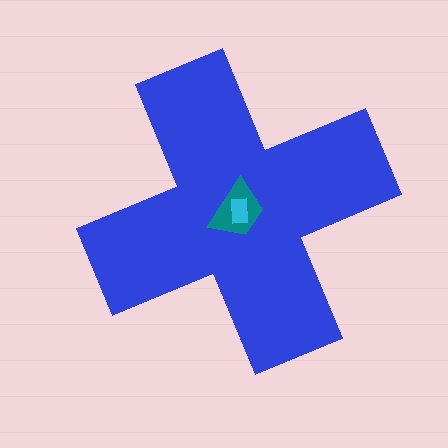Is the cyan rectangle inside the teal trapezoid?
Yes.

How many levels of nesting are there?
3.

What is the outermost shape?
The blue cross.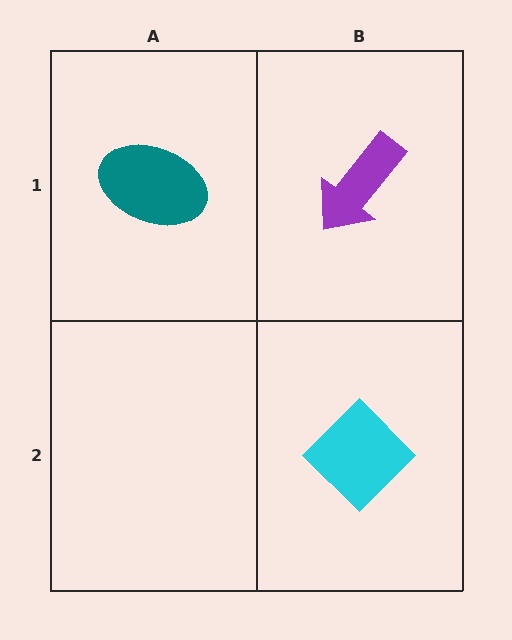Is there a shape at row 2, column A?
No, that cell is empty.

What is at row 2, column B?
A cyan diamond.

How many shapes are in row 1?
2 shapes.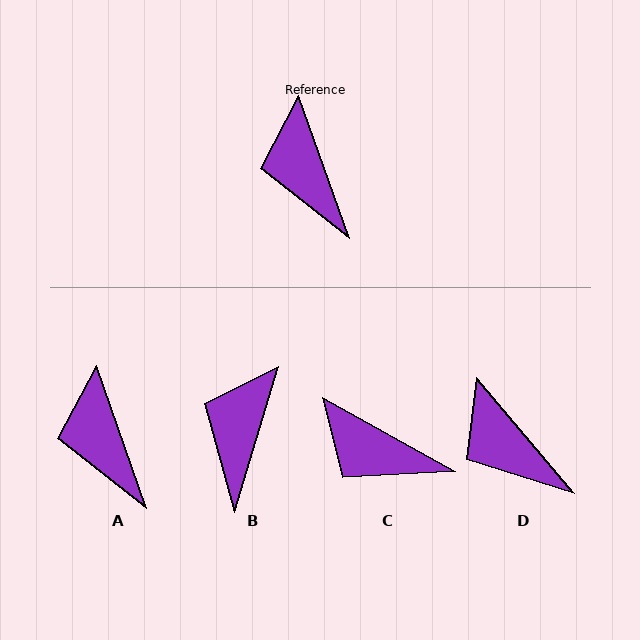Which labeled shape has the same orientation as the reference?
A.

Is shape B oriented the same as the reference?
No, it is off by about 36 degrees.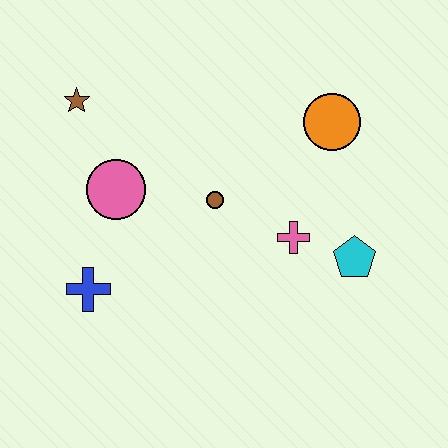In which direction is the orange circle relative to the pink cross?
The orange circle is above the pink cross.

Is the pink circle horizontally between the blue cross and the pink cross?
Yes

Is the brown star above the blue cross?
Yes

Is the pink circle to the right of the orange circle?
No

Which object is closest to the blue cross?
The pink circle is closest to the blue cross.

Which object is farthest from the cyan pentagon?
The brown star is farthest from the cyan pentagon.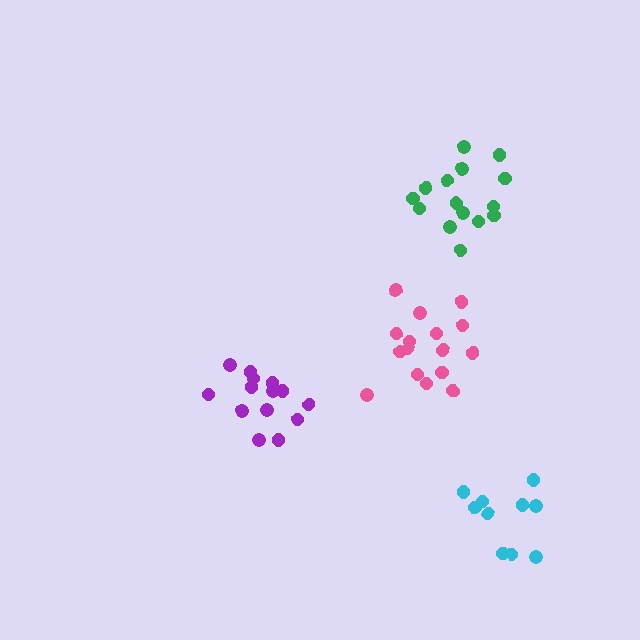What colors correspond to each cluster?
The clusters are colored: pink, green, purple, cyan.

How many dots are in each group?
Group 1: 16 dots, Group 2: 15 dots, Group 3: 14 dots, Group 4: 10 dots (55 total).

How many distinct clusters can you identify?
There are 4 distinct clusters.